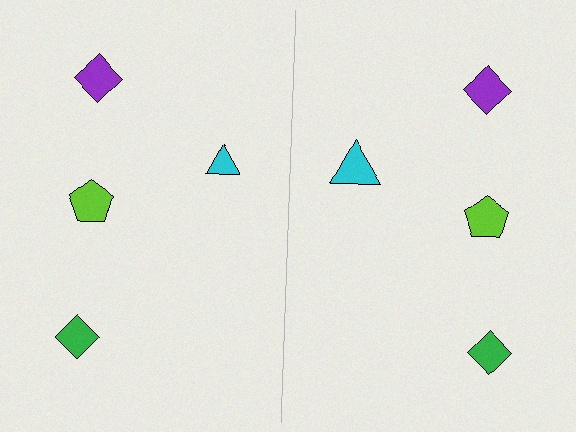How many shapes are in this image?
There are 8 shapes in this image.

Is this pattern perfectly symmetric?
No, the pattern is not perfectly symmetric. The cyan triangle on the right side has a different size than its mirror counterpart.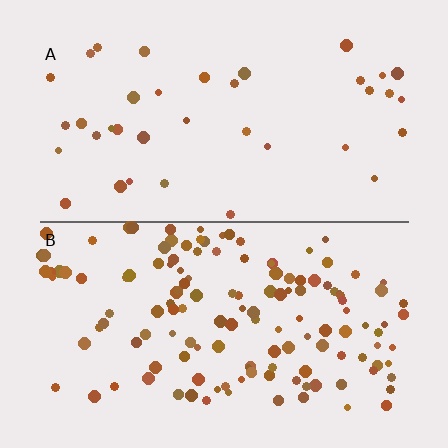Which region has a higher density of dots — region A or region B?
B (the bottom).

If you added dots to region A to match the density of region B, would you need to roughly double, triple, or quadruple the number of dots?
Approximately quadruple.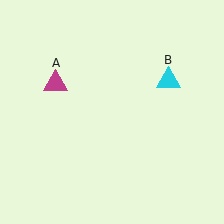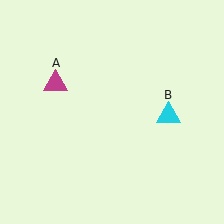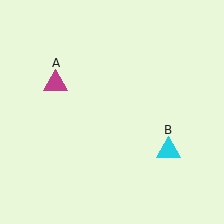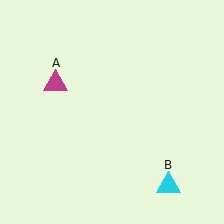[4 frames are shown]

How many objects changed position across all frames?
1 object changed position: cyan triangle (object B).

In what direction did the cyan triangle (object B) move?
The cyan triangle (object B) moved down.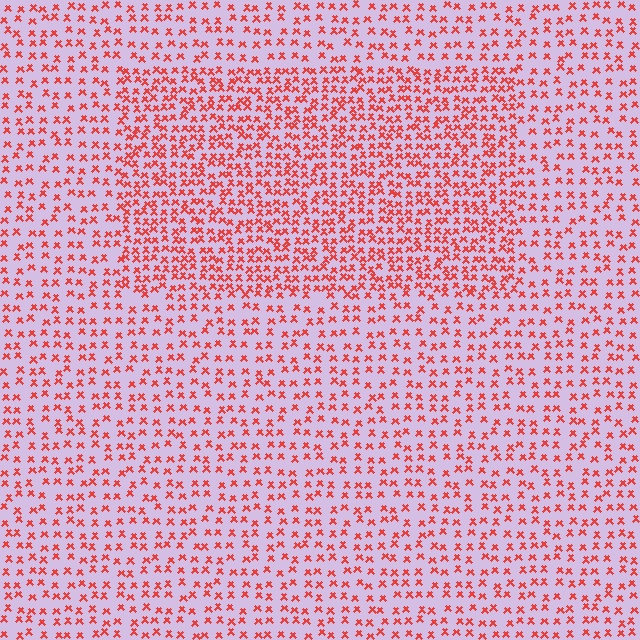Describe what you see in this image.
The image contains small red elements arranged at two different densities. A rectangle-shaped region is visible where the elements are more densely packed than the surrounding area.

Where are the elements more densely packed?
The elements are more densely packed inside the rectangle boundary.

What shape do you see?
I see a rectangle.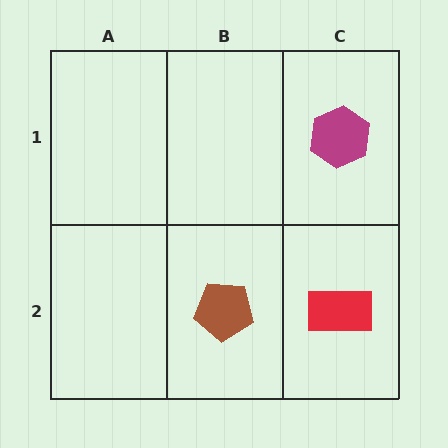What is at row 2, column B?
A brown pentagon.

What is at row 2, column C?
A red rectangle.